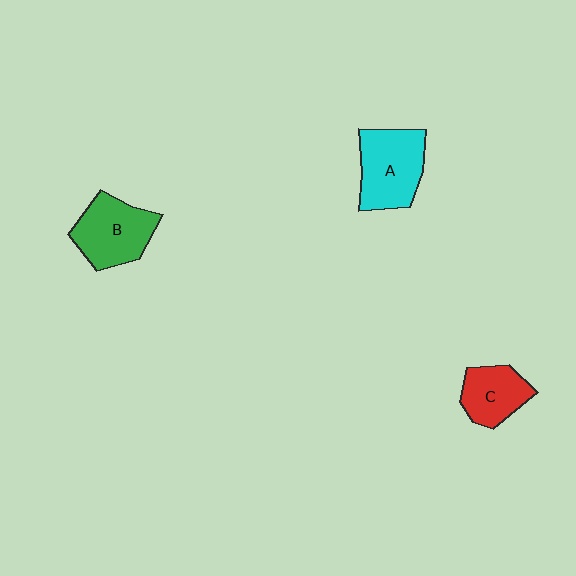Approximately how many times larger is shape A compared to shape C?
Approximately 1.4 times.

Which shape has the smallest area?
Shape C (red).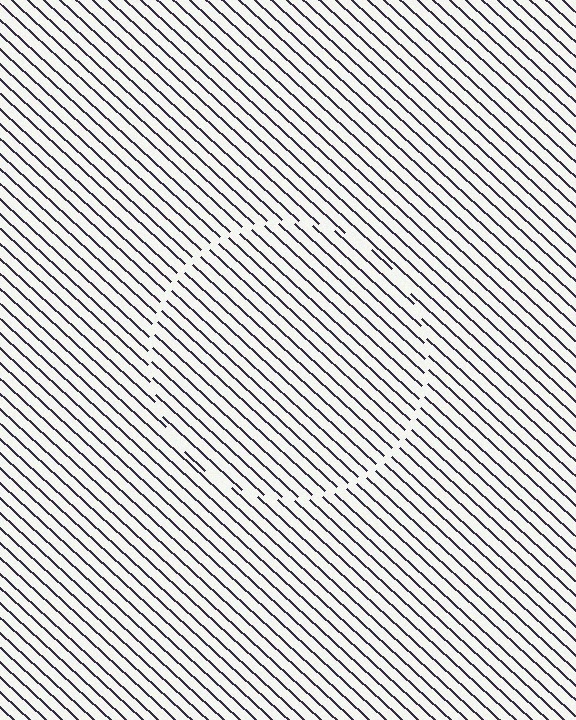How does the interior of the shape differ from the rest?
The interior of the shape contains the same grating, shifted by half a period — the contour is defined by the phase discontinuity where line-ends from the inner and outer gratings abut.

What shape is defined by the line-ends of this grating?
An illusory circle. The interior of the shape contains the same grating, shifted by half a period — the contour is defined by the phase discontinuity where line-ends from the inner and outer gratings abut.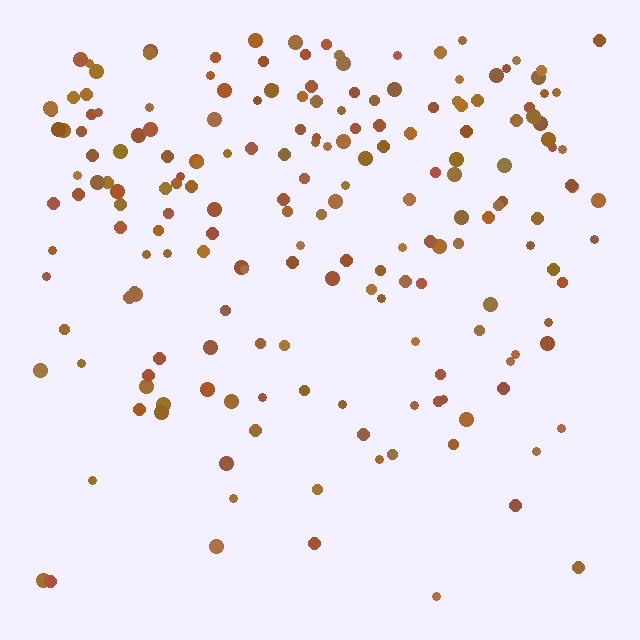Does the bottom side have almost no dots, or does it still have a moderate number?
Still a moderate number, just noticeably fewer than the top.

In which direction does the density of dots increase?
From bottom to top, with the top side densest.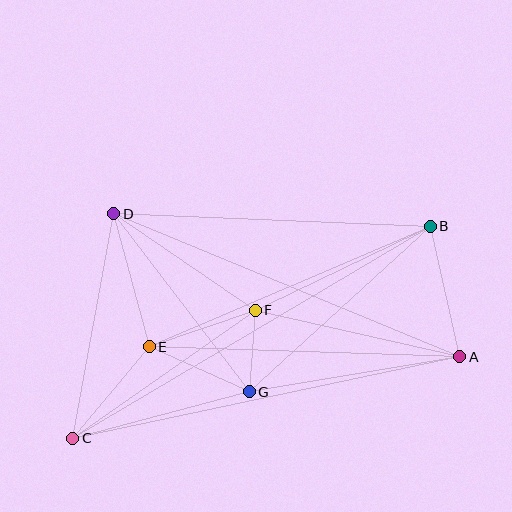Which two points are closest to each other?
Points F and G are closest to each other.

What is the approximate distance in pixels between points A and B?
The distance between A and B is approximately 134 pixels.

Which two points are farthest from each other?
Points B and C are farthest from each other.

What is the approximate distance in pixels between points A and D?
The distance between A and D is approximately 374 pixels.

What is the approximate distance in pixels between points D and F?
The distance between D and F is approximately 171 pixels.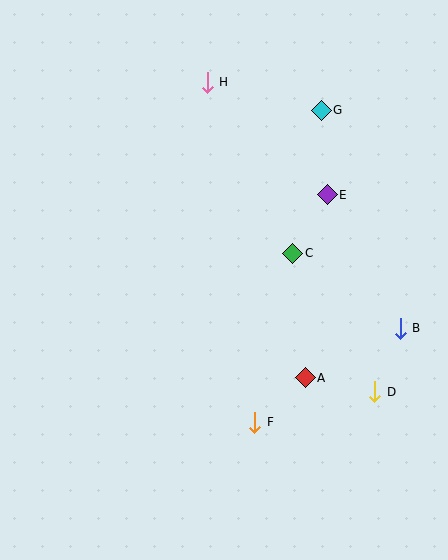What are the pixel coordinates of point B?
Point B is at (400, 328).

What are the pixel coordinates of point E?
Point E is at (327, 195).